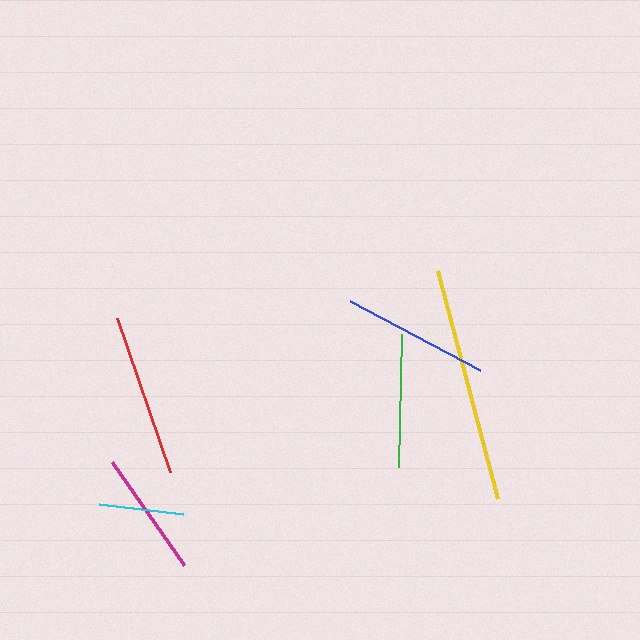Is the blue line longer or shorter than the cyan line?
The blue line is longer than the cyan line.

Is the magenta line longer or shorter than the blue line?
The blue line is longer than the magenta line.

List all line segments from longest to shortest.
From longest to shortest: yellow, red, blue, green, magenta, cyan.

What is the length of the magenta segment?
The magenta segment is approximately 126 pixels long.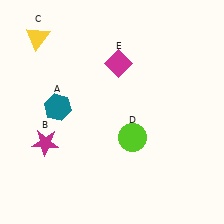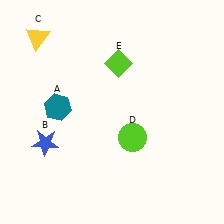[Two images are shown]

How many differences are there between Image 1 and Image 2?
There are 2 differences between the two images.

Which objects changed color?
B changed from magenta to blue. E changed from magenta to lime.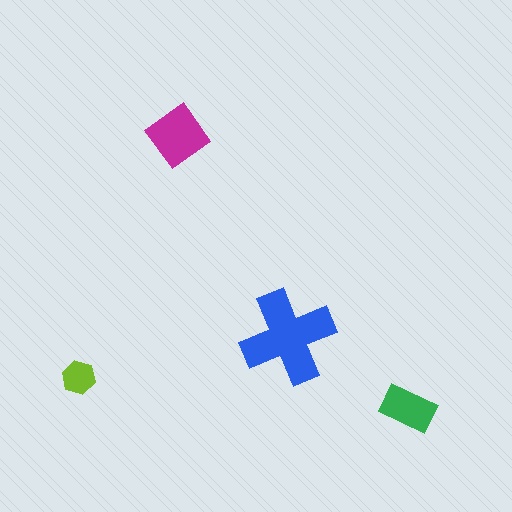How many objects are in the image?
There are 4 objects in the image.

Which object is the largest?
The blue cross.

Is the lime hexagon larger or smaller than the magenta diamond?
Smaller.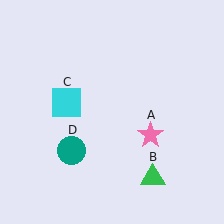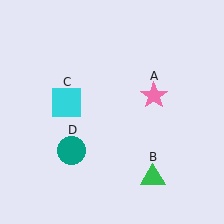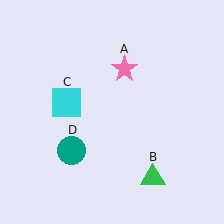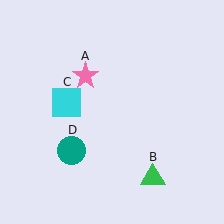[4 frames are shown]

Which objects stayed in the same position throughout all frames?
Green triangle (object B) and cyan square (object C) and teal circle (object D) remained stationary.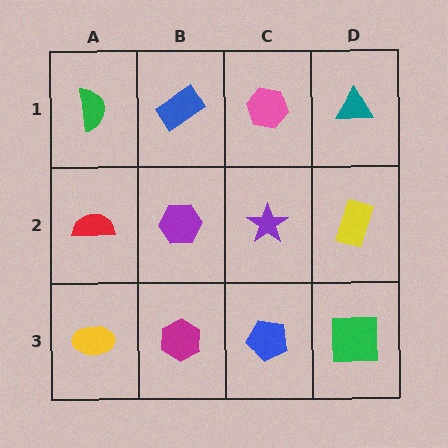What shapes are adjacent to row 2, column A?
A green semicircle (row 1, column A), a yellow ellipse (row 3, column A), a purple hexagon (row 2, column B).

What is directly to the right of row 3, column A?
A magenta hexagon.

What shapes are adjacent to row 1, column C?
A purple star (row 2, column C), a blue rectangle (row 1, column B), a teal triangle (row 1, column D).